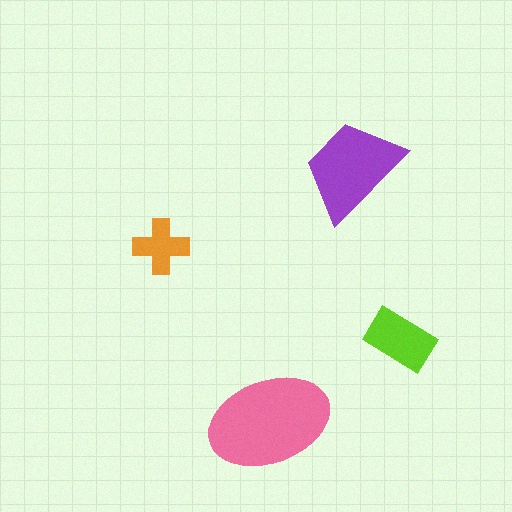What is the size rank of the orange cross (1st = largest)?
4th.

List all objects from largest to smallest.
The pink ellipse, the purple trapezoid, the lime rectangle, the orange cross.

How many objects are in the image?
There are 4 objects in the image.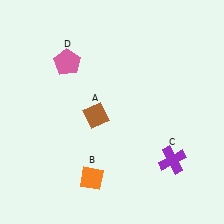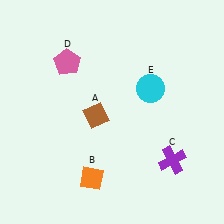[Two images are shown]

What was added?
A cyan circle (E) was added in Image 2.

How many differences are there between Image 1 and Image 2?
There is 1 difference between the two images.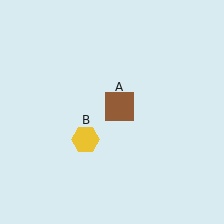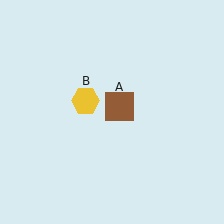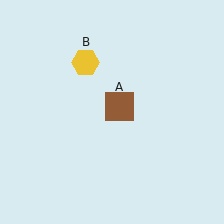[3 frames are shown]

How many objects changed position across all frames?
1 object changed position: yellow hexagon (object B).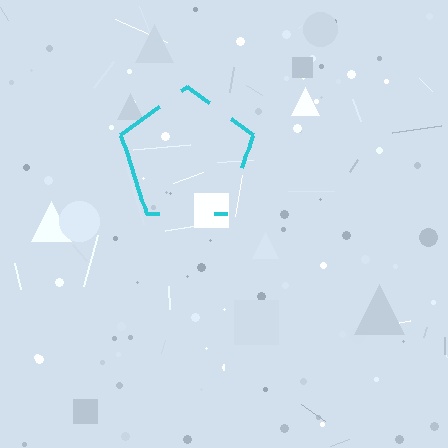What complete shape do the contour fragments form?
The contour fragments form a pentagon.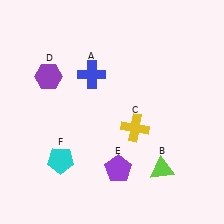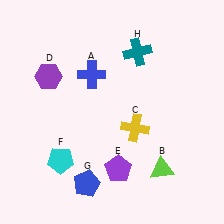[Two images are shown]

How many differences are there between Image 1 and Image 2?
There are 2 differences between the two images.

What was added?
A blue pentagon (G), a teal cross (H) were added in Image 2.